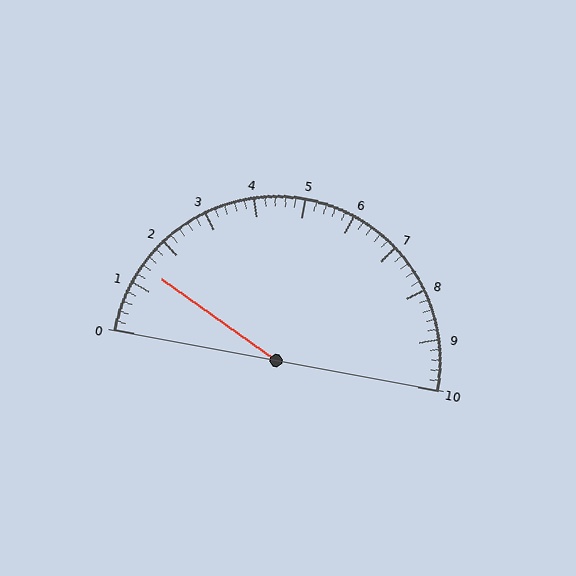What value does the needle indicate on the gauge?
The needle indicates approximately 1.4.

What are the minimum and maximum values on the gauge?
The gauge ranges from 0 to 10.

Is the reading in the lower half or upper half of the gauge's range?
The reading is in the lower half of the range (0 to 10).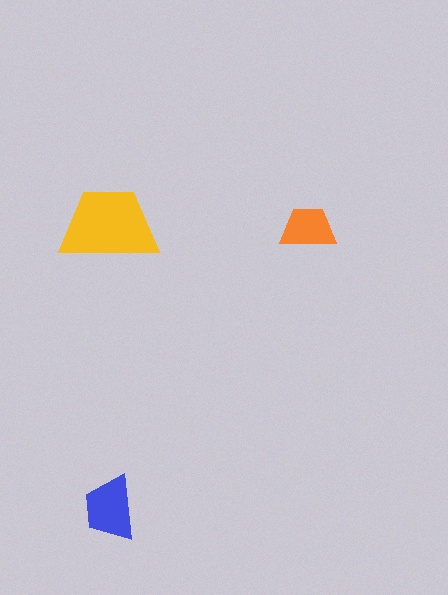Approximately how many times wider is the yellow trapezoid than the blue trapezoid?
About 1.5 times wider.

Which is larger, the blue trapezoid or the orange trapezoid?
The blue one.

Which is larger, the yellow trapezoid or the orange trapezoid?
The yellow one.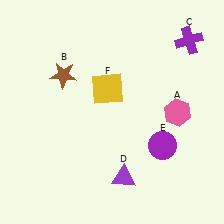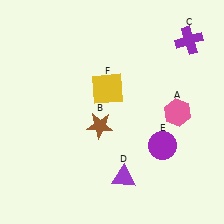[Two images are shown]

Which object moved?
The brown star (B) moved down.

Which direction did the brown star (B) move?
The brown star (B) moved down.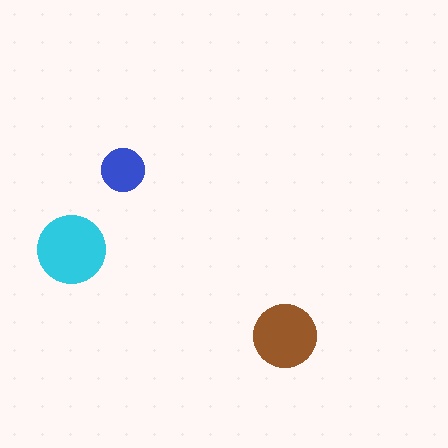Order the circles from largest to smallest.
the cyan one, the brown one, the blue one.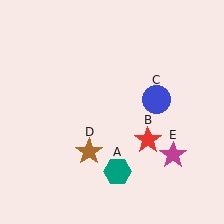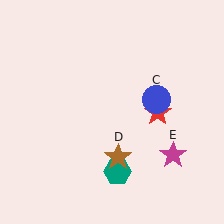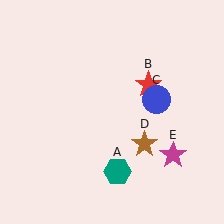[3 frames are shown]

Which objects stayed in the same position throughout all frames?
Teal hexagon (object A) and blue circle (object C) and magenta star (object E) remained stationary.